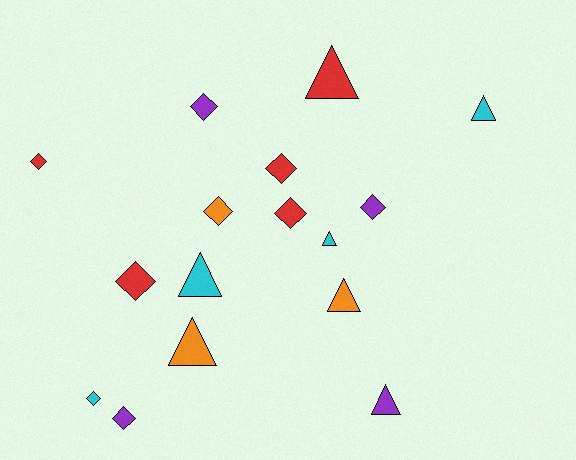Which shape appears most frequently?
Diamond, with 9 objects.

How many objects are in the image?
There are 16 objects.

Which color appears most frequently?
Red, with 5 objects.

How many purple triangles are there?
There is 1 purple triangle.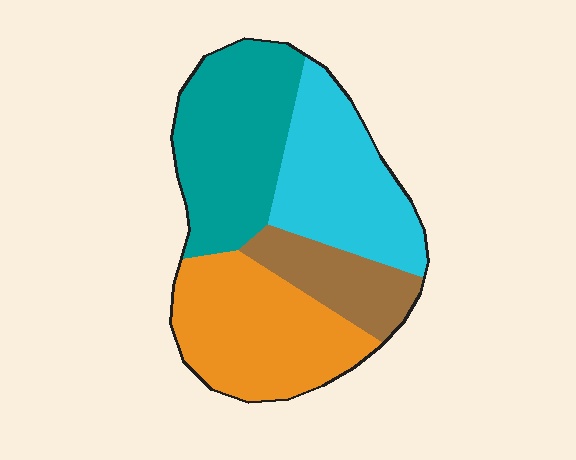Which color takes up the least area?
Brown, at roughly 15%.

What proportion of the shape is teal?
Teal covers around 30% of the shape.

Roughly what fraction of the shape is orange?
Orange covers around 30% of the shape.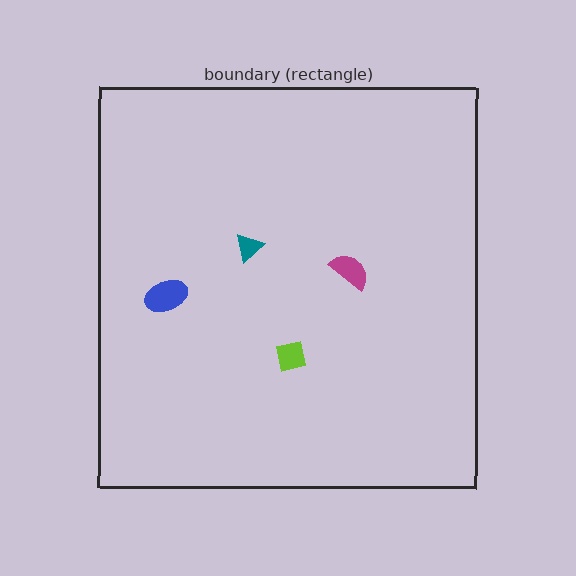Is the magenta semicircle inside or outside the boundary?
Inside.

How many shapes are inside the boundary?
4 inside, 0 outside.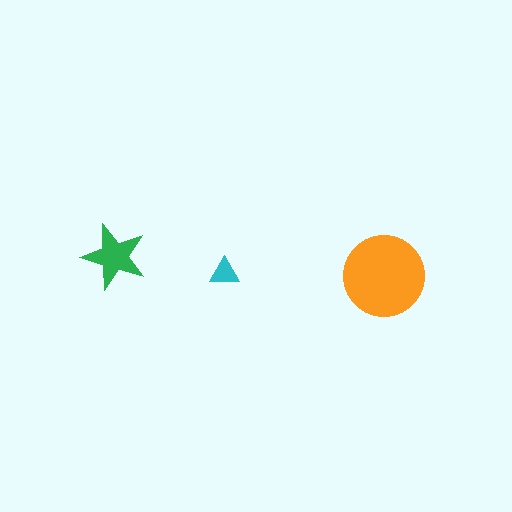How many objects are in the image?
There are 3 objects in the image.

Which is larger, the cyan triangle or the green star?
The green star.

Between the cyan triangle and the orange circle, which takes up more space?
The orange circle.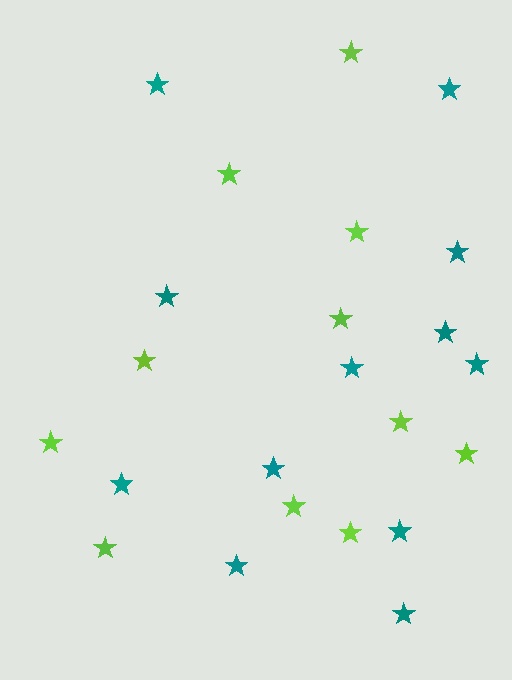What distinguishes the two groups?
There are 2 groups: one group of teal stars (12) and one group of lime stars (11).